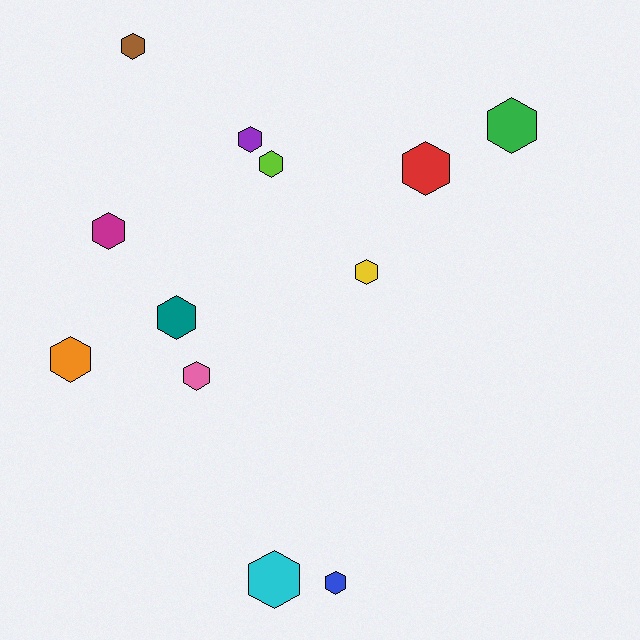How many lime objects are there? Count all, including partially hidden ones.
There is 1 lime object.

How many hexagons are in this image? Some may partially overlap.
There are 12 hexagons.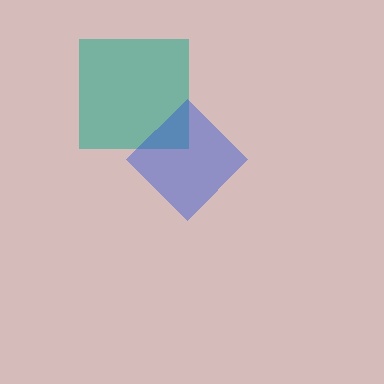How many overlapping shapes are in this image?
There are 2 overlapping shapes in the image.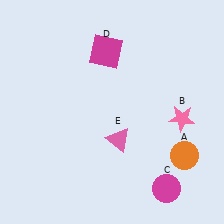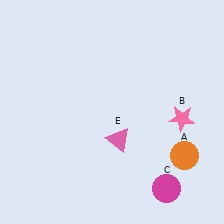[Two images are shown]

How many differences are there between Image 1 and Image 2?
There is 1 difference between the two images.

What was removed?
The magenta square (D) was removed in Image 2.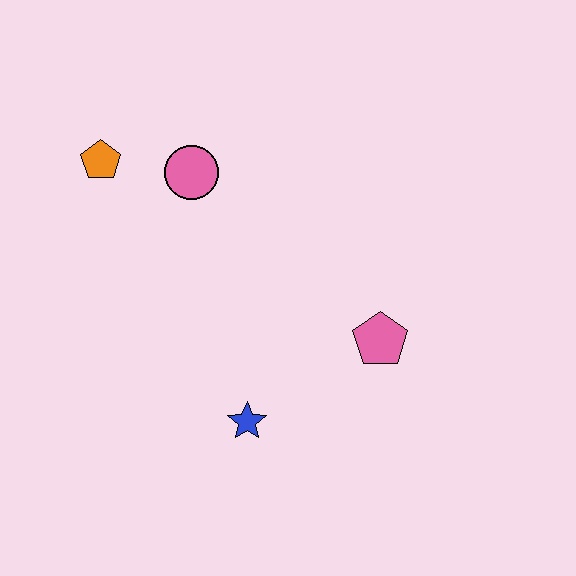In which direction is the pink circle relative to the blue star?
The pink circle is above the blue star.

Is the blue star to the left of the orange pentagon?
No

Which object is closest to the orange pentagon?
The pink circle is closest to the orange pentagon.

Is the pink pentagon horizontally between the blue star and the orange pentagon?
No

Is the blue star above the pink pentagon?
No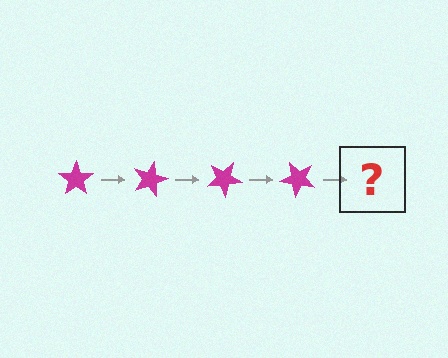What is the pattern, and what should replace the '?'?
The pattern is that the star rotates 15 degrees each step. The '?' should be a magenta star rotated 60 degrees.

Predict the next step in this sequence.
The next step is a magenta star rotated 60 degrees.